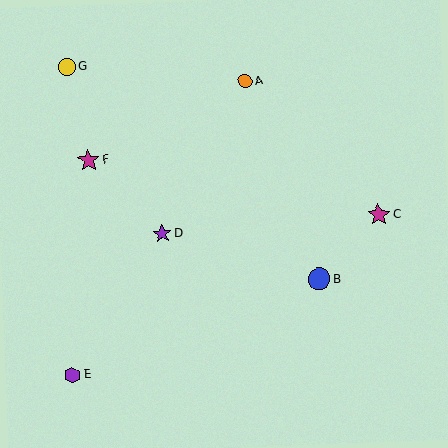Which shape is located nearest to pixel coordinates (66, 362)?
The purple hexagon (labeled E) at (72, 375) is nearest to that location.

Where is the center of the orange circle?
The center of the orange circle is at (245, 81).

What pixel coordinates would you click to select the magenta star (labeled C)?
Click at (379, 215) to select the magenta star C.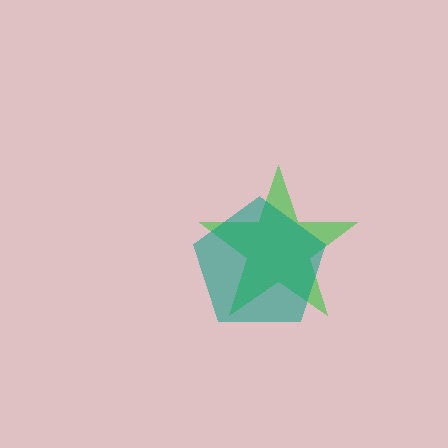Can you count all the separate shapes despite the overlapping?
Yes, there are 2 separate shapes.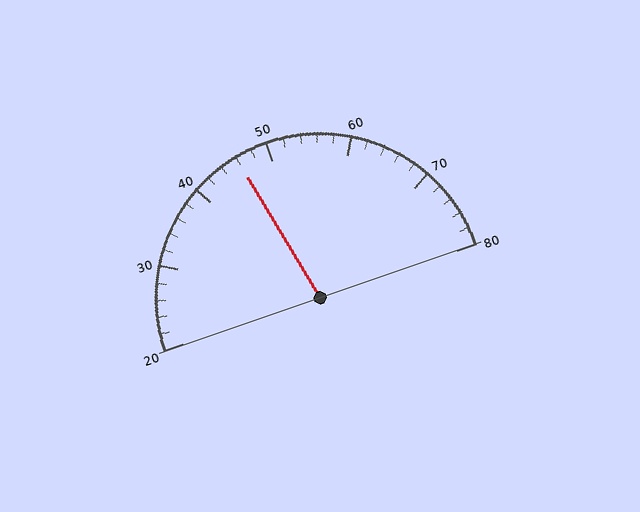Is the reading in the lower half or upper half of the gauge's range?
The reading is in the lower half of the range (20 to 80).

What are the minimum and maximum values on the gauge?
The gauge ranges from 20 to 80.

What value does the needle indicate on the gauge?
The needle indicates approximately 46.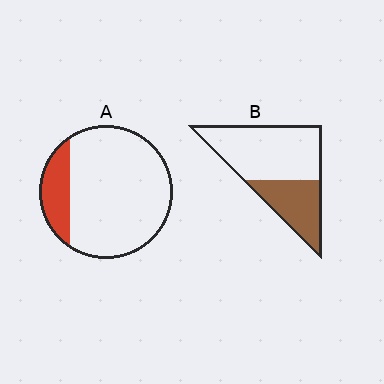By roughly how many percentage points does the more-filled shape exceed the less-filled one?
By roughly 15 percentage points (B over A).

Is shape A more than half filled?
No.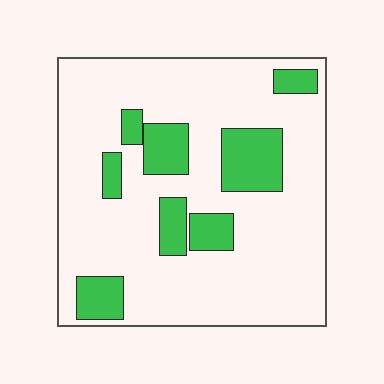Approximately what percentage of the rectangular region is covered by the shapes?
Approximately 20%.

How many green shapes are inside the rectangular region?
8.